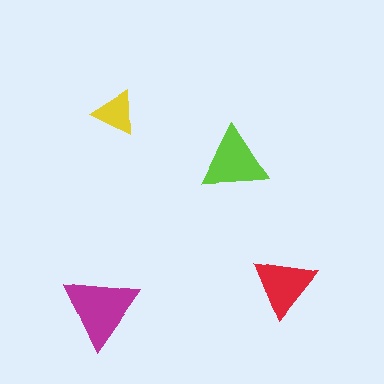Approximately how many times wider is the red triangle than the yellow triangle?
About 1.5 times wider.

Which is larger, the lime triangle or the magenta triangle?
The magenta one.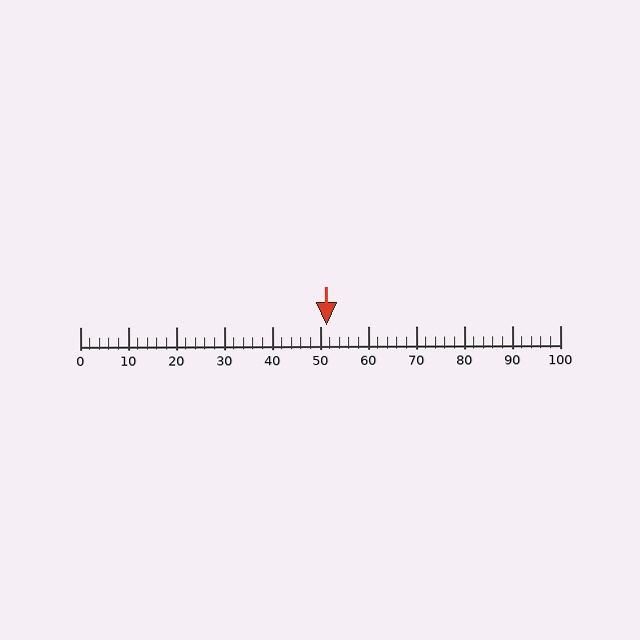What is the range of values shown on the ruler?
The ruler shows values from 0 to 100.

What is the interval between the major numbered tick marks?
The major tick marks are spaced 10 units apart.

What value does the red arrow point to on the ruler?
The red arrow points to approximately 51.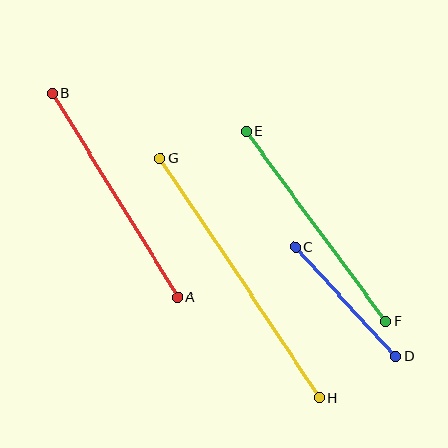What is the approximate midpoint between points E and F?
The midpoint is at approximately (316, 227) pixels.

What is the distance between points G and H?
The distance is approximately 288 pixels.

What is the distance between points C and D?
The distance is approximately 149 pixels.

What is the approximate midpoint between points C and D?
The midpoint is at approximately (345, 302) pixels.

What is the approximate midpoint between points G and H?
The midpoint is at approximately (240, 278) pixels.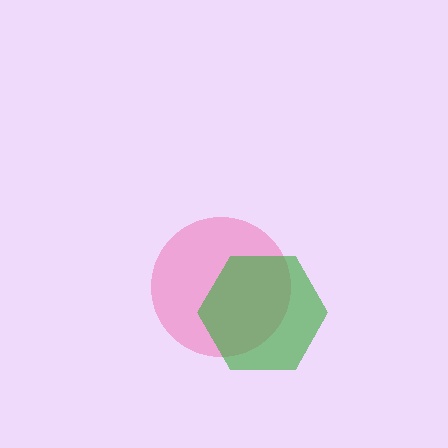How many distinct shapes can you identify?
There are 2 distinct shapes: a pink circle, a green hexagon.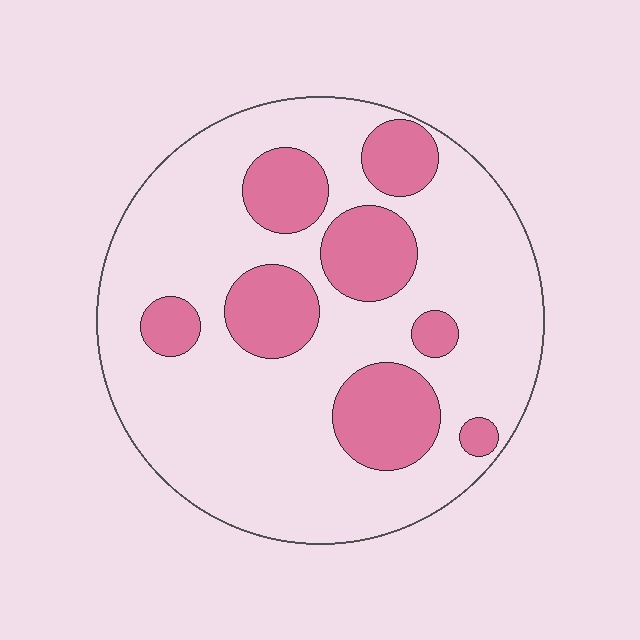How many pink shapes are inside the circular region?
8.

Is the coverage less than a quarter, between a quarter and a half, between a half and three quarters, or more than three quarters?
Between a quarter and a half.